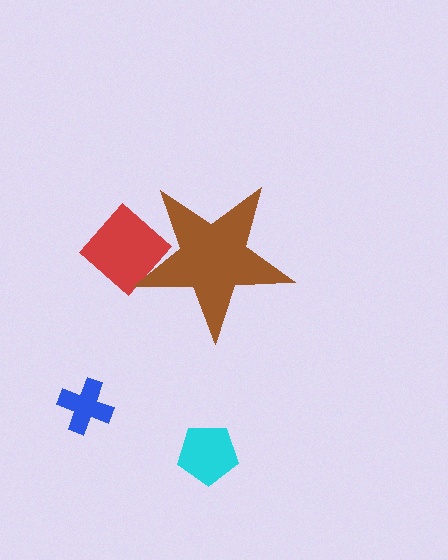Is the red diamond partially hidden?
Yes, the red diamond is partially hidden behind the brown star.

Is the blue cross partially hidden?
No, the blue cross is fully visible.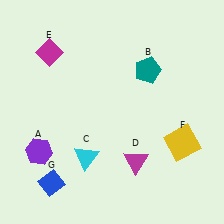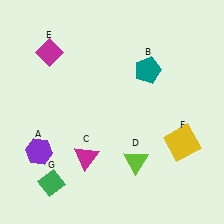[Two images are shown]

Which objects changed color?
C changed from cyan to magenta. D changed from magenta to lime. G changed from blue to green.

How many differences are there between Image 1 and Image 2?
There are 3 differences between the two images.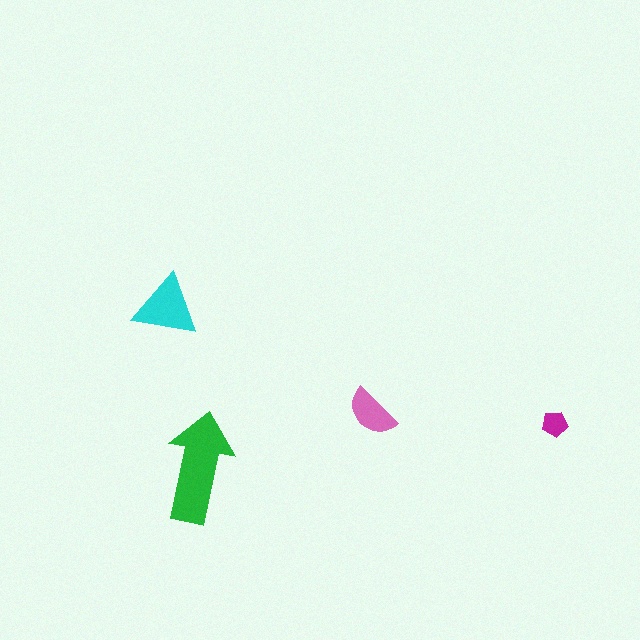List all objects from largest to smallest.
The green arrow, the cyan triangle, the pink semicircle, the magenta pentagon.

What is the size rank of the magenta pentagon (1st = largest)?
4th.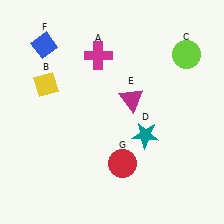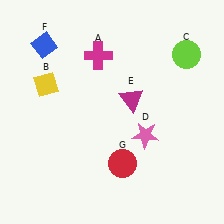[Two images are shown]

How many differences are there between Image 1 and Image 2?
There is 1 difference between the two images.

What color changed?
The star (D) changed from teal in Image 1 to pink in Image 2.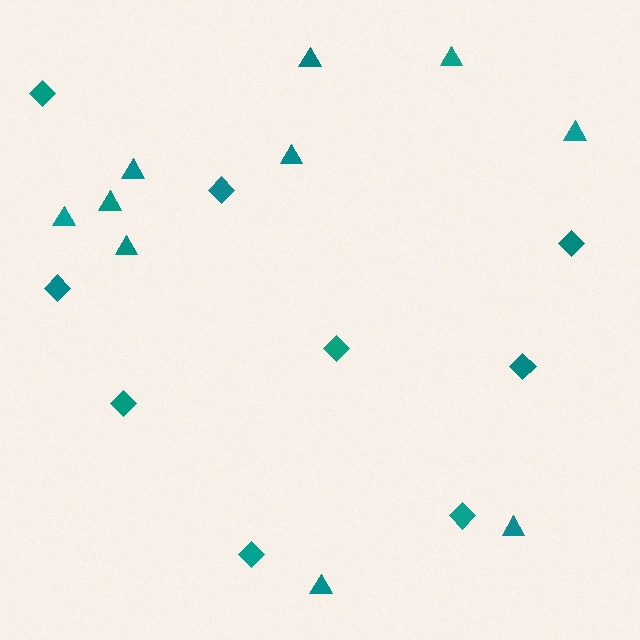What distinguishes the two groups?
There are 2 groups: one group of diamonds (9) and one group of triangles (10).